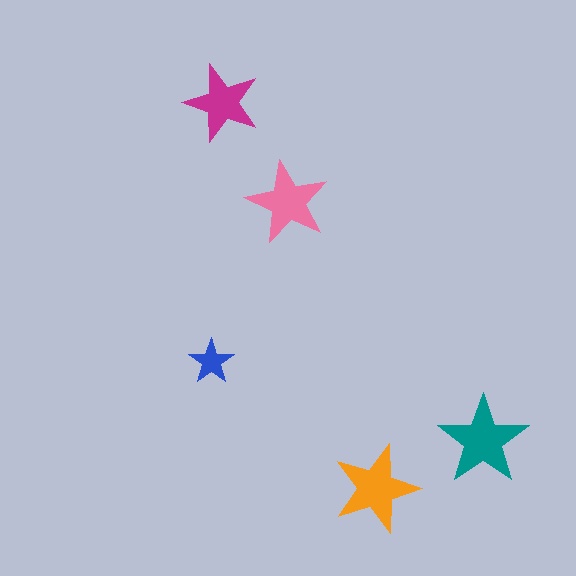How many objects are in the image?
There are 5 objects in the image.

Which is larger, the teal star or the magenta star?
The teal one.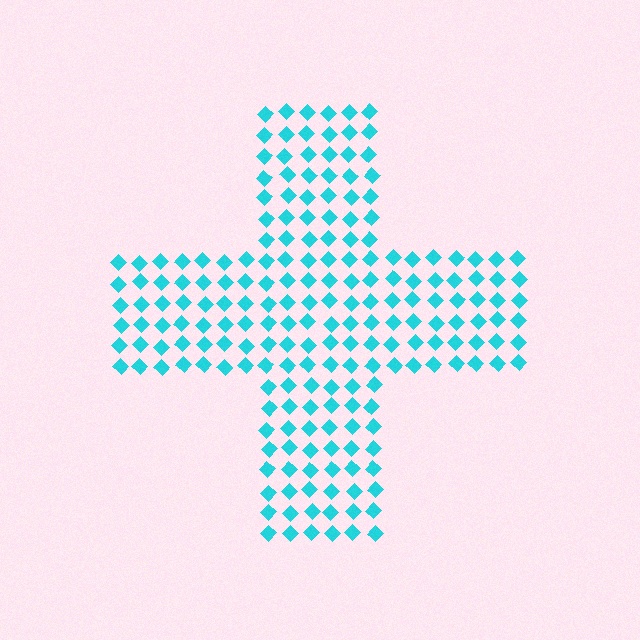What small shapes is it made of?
It is made of small diamonds.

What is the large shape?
The large shape is a cross.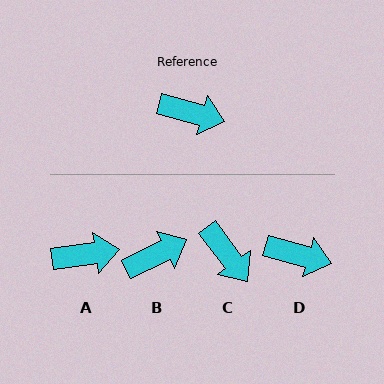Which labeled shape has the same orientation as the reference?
D.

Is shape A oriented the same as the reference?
No, it is off by about 23 degrees.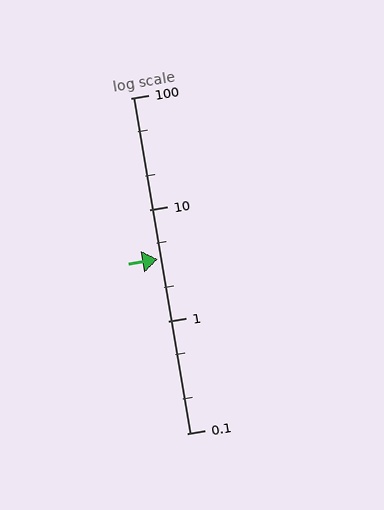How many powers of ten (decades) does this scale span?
The scale spans 3 decades, from 0.1 to 100.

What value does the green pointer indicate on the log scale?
The pointer indicates approximately 3.6.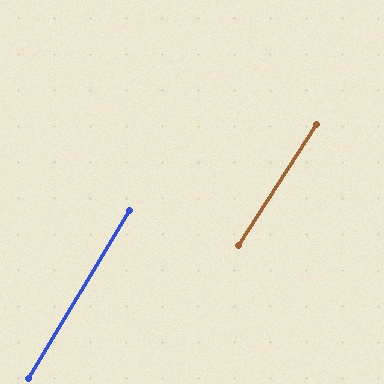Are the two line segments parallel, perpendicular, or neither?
Parallel — their directions differ by only 1.6°.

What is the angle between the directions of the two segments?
Approximately 2 degrees.